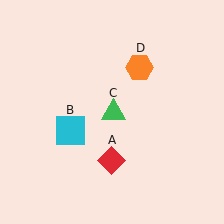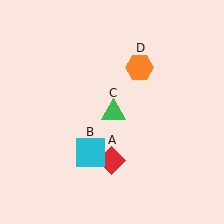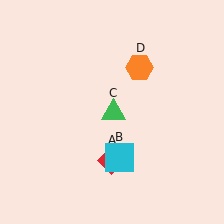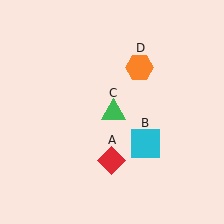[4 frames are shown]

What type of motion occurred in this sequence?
The cyan square (object B) rotated counterclockwise around the center of the scene.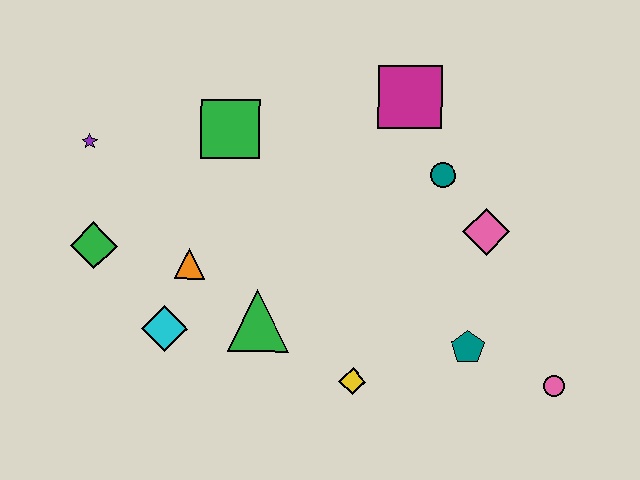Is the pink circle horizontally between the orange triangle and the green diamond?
No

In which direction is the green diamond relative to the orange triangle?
The green diamond is to the left of the orange triangle.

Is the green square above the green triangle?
Yes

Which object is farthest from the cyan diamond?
The pink circle is farthest from the cyan diamond.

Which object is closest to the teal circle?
The pink diamond is closest to the teal circle.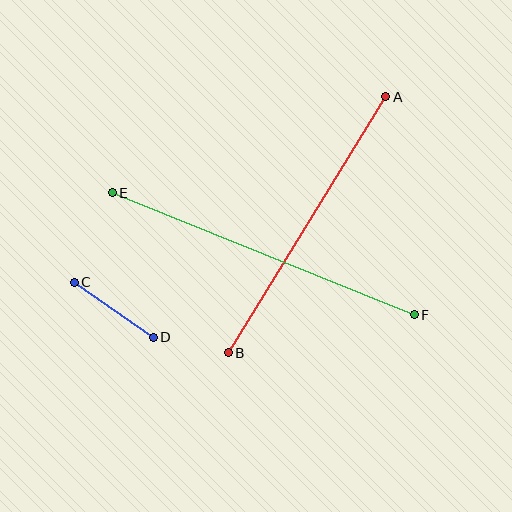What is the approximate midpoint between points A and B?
The midpoint is at approximately (307, 225) pixels.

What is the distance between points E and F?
The distance is approximately 326 pixels.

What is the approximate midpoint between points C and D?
The midpoint is at approximately (114, 310) pixels.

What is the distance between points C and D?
The distance is approximately 96 pixels.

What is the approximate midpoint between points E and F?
The midpoint is at approximately (263, 254) pixels.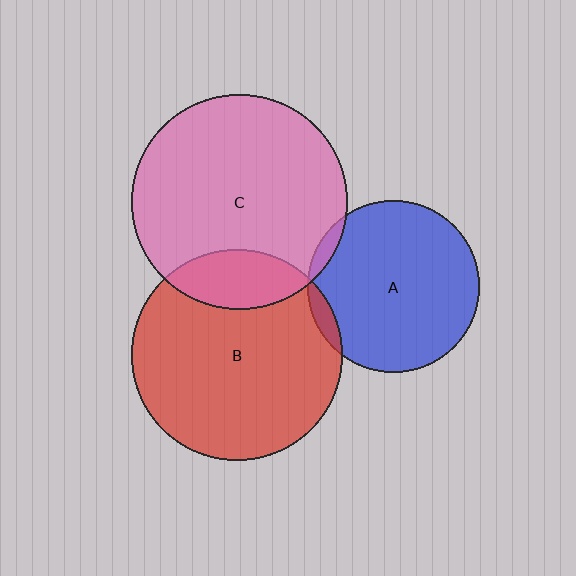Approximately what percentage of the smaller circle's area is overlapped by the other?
Approximately 20%.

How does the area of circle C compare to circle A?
Approximately 1.6 times.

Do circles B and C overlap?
Yes.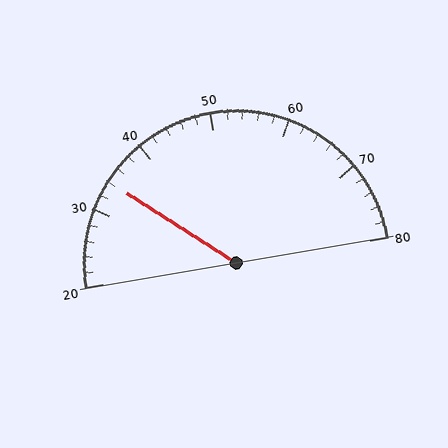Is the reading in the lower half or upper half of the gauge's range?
The reading is in the lower half of the range (20 to 80).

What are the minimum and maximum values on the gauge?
The gauge ranges from 20 to 80.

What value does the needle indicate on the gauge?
The needle indicates approximately 34.